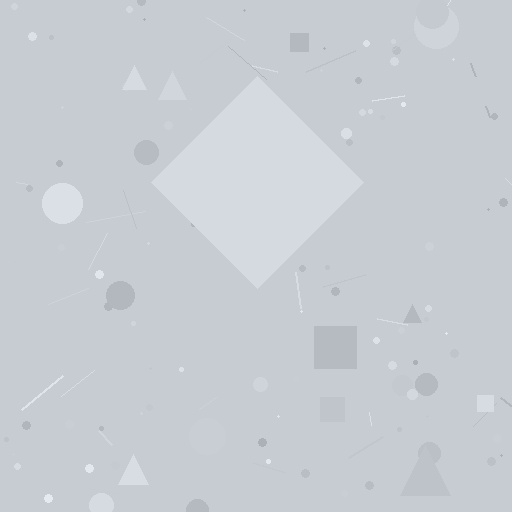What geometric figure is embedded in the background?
A diamond is embedded in the background.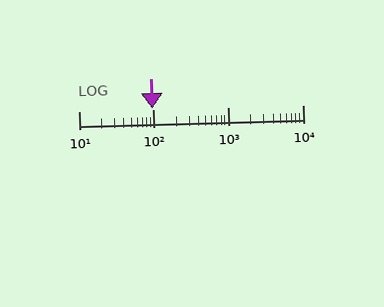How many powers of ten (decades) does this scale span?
The scale spans 3 decades, from 10 to 10000.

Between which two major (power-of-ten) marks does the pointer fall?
The pointer is between 10 and 100.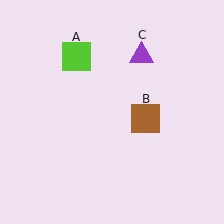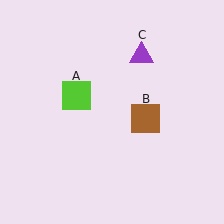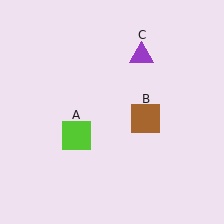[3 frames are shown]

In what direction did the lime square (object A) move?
The lime square (object A) moved down.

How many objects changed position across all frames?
1 object changed position: lime square (object A).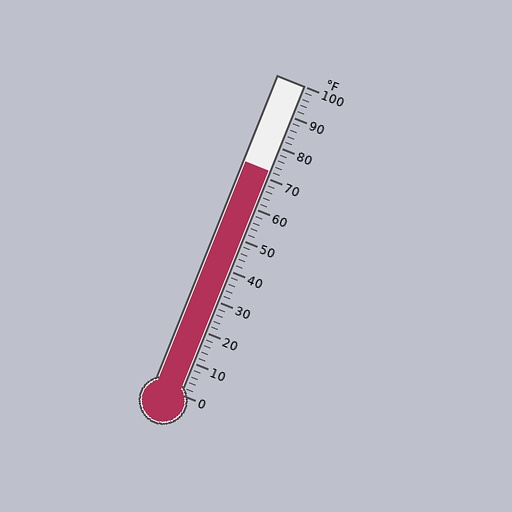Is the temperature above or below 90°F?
The temperature is below 90°F.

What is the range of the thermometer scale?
The thermometer scale ranges from 0°F to 100°F.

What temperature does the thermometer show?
The thermometer shows approximately 72°F.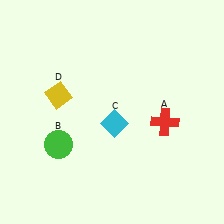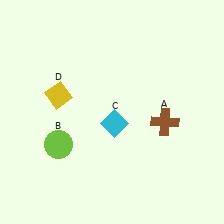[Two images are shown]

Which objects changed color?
A changed from red to brown. B changed from green to lime.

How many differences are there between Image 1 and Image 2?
There are 2 differences between the two images.